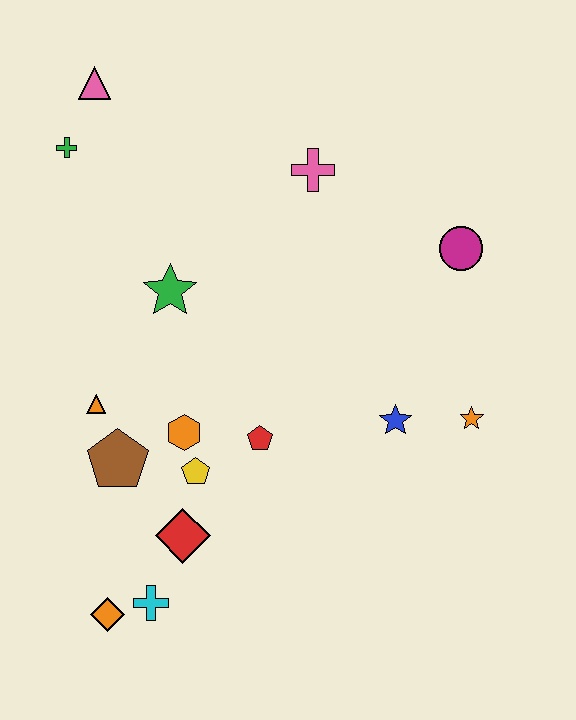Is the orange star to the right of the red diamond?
Yes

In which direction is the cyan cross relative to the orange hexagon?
The cyan cross is below the orange hexagon.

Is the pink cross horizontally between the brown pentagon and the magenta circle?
Yes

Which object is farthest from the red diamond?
The pink triangle is farthest from the red diamond.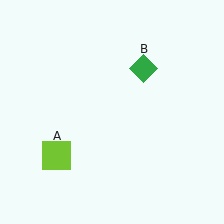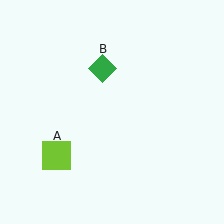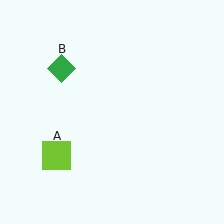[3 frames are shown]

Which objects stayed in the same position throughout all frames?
Lime square (object A) remained stationary.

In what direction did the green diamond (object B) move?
The green diamond (object B) moved left.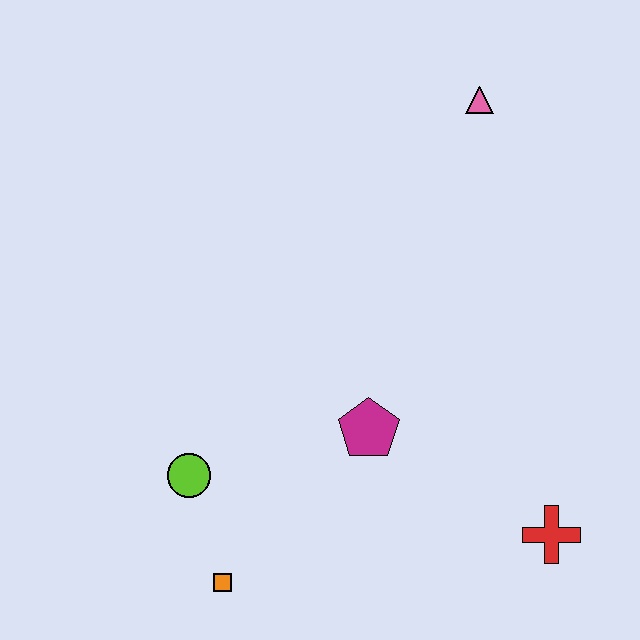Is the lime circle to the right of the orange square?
No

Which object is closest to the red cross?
The magenta pentagon is closest to the red cross.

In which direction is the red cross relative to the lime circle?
The red cross is to the right of the lime circle.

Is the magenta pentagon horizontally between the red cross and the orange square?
Yes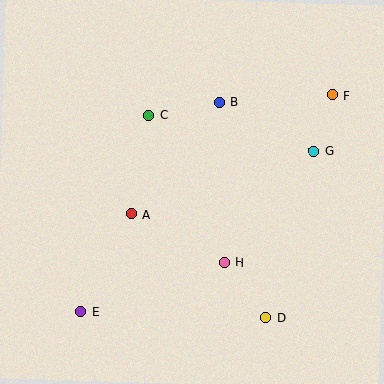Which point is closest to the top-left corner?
Point C is closest to the top-left corner.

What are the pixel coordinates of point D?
Point D is at (266, 318).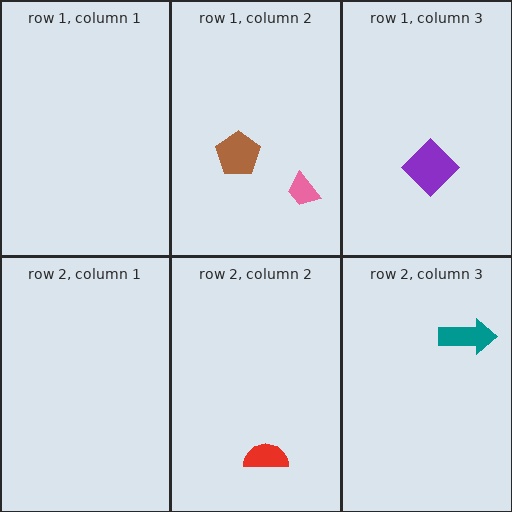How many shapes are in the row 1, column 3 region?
1.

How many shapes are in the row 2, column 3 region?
1.